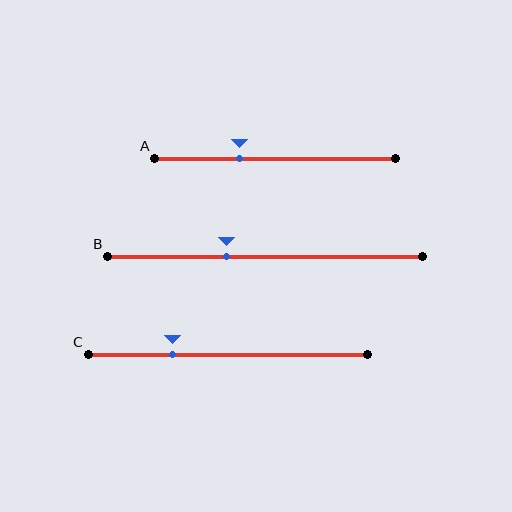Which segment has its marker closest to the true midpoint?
Segment B has its marker closest to the true midpoint.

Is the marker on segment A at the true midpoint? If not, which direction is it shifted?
No, the marker on segment A is shifted to the left by about 15% of the segment length.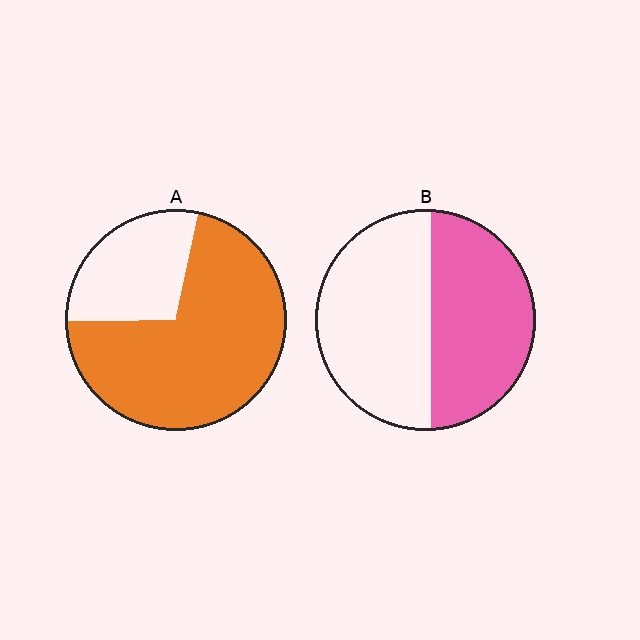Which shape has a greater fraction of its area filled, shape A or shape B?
Shape A.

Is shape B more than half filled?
Roughly half.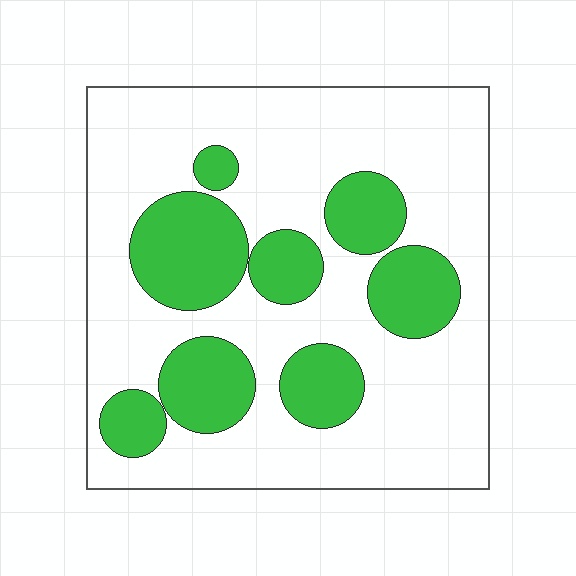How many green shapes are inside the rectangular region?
8.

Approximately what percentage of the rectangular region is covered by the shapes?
Approximately 30%.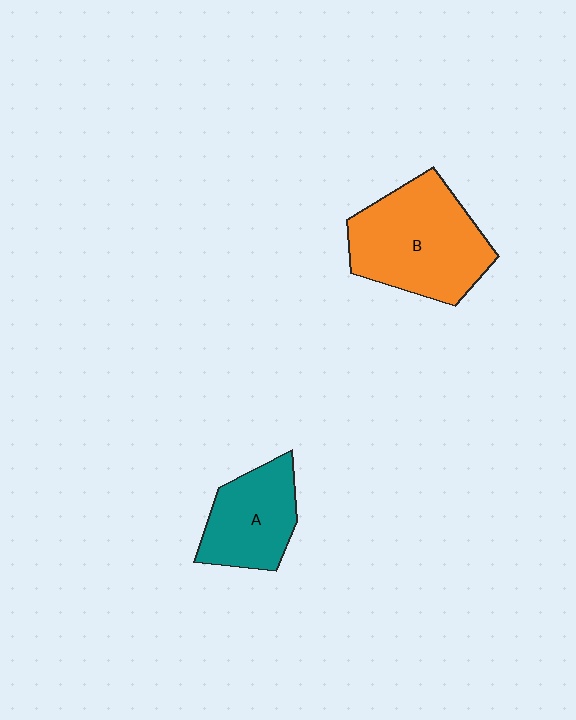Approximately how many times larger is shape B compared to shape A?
Approximately 1.6 times.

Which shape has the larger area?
Shape B (orange).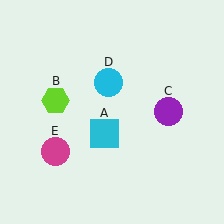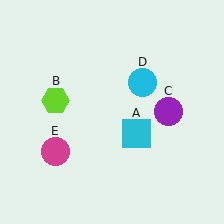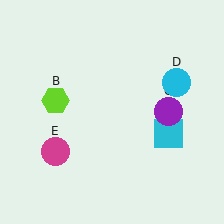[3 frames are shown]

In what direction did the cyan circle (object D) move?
The cyan circle (object D) moved right.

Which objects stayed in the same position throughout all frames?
Lime hexagon (object B) and purple circle (object C) and magenta circle (object E) remained stationary.